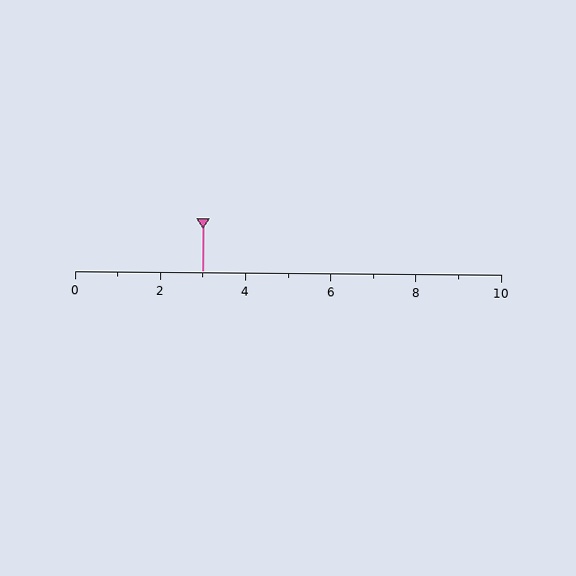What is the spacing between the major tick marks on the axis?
The major ticks are spaced 2 apart.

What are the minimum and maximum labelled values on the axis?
The axis runs from 0 to 10.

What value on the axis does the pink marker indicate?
The marker indicates approximately 3.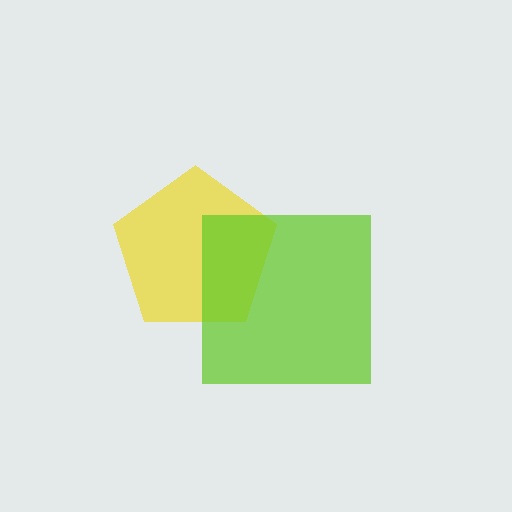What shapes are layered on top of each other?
The layered shapes are: a yellow pentagon, a lime square.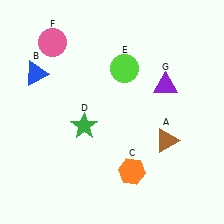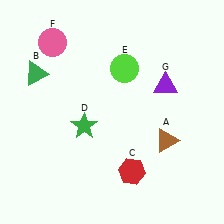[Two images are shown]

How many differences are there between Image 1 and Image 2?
There are 2 differences between the two images.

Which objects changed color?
B changed from blue to green. C changed from orange to red.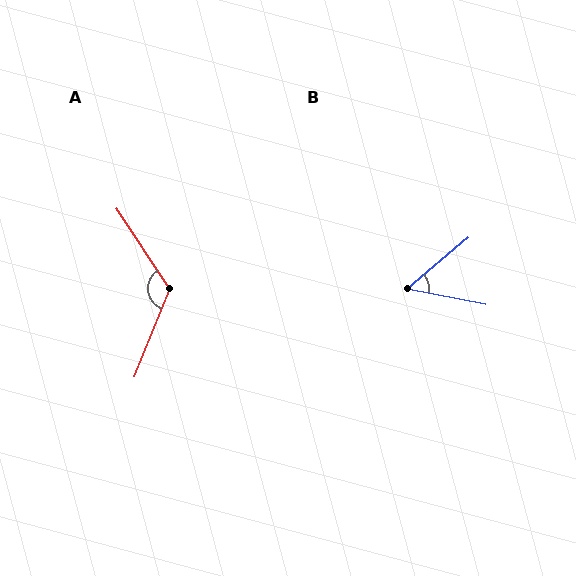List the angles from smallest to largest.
B (51°), A (125°).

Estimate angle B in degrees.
Approximately 51 degrees.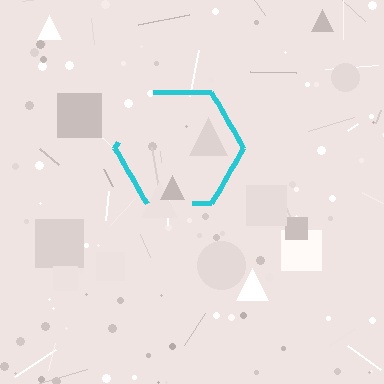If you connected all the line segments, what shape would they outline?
They would outline a hexagon.